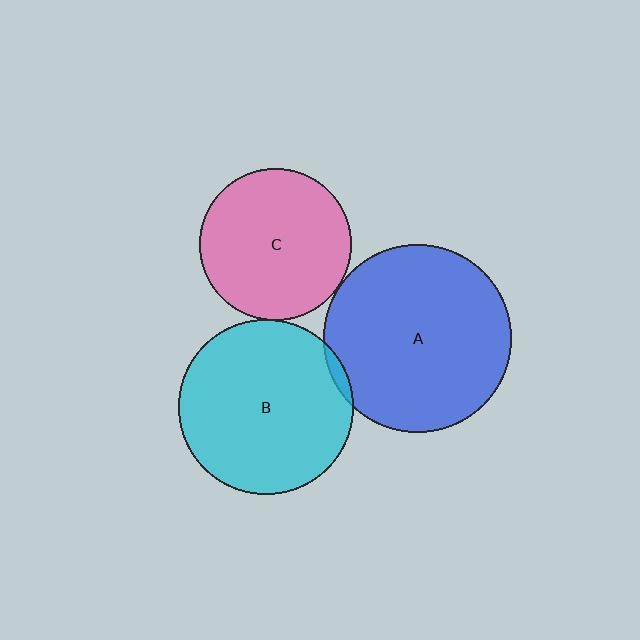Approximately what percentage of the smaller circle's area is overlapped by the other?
Approximately 5%.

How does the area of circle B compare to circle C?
Approximately 1.3 times.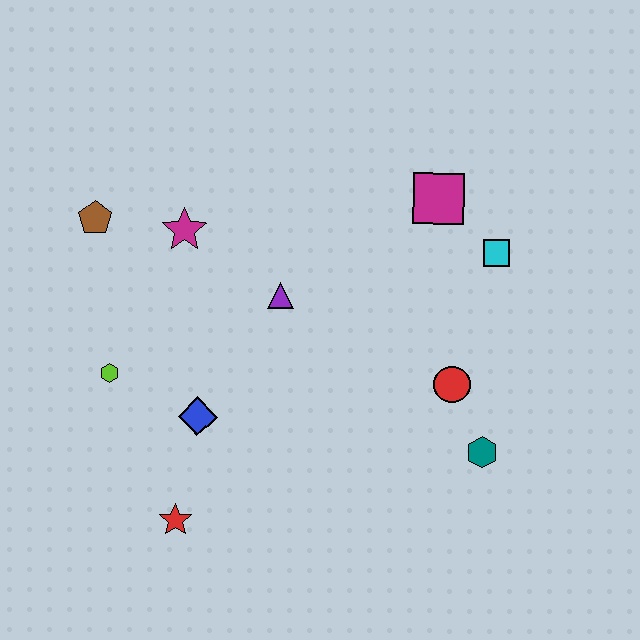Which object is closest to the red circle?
The teal hexagon is closest to the red circle.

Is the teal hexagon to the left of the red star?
No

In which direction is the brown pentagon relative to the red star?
The brown pentagon is above the red star.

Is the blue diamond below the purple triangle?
Yes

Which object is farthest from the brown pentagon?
The teal hexagon is farthest from the brown pentagon.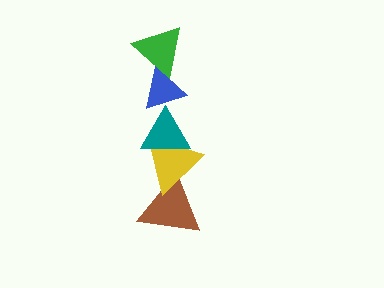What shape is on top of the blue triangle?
The green triangle is on top of the blue triangle.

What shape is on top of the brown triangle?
The yellow triangle is on top of the brown triangle.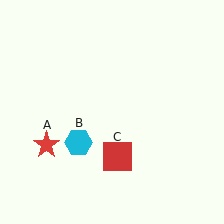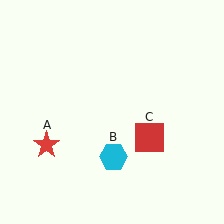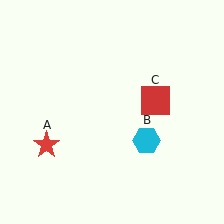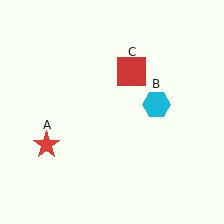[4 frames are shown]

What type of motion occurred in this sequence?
The cyan hexagon (object B), red square (object C) rotated counterclockwise around the center of the scene.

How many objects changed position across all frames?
2 objects changed position: cyan hexagon (object B), red square (object C).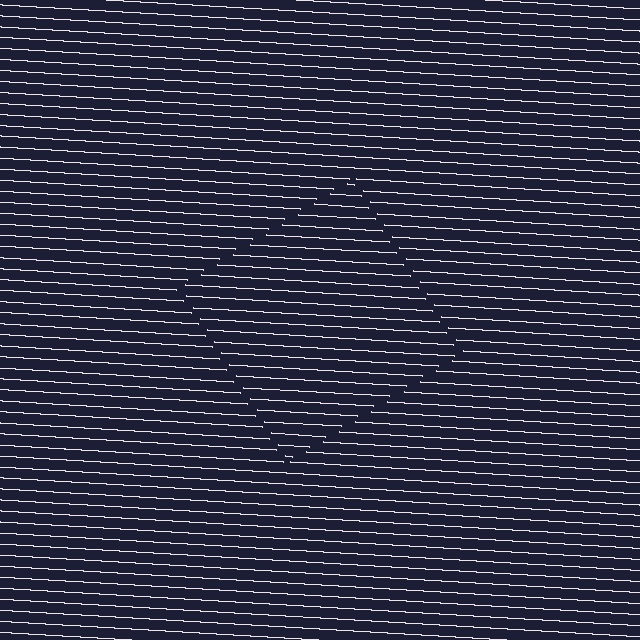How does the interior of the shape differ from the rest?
The interior of the shape contains the same grating, shifted by half a period — the contour is defined by the phase discontinuity where line-ends from the inner and outer gratings abut.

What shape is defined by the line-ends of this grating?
An illusory square. The interior of the shape contains the same grating, shifted by half a period — the contour is defined by the phase discontinuity where line-ends from the inner and outer gratings abut.